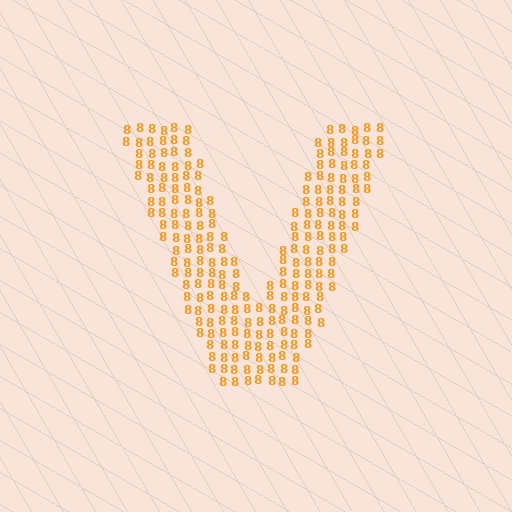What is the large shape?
The large shape is the letter V.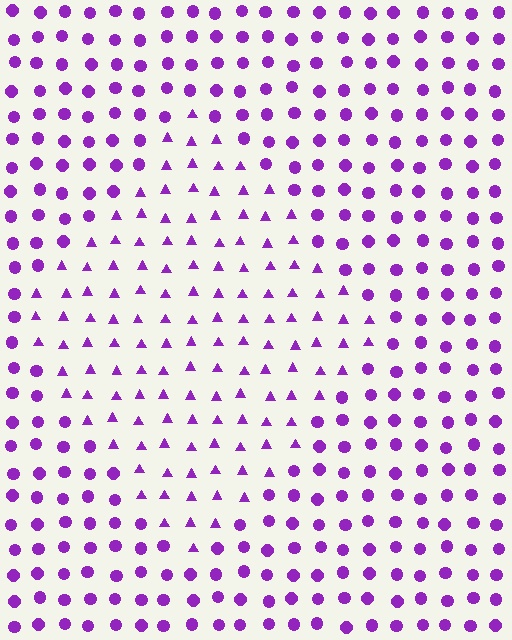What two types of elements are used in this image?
The image uses triangles inside the diamond region and circles outside it.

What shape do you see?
I see a diamond.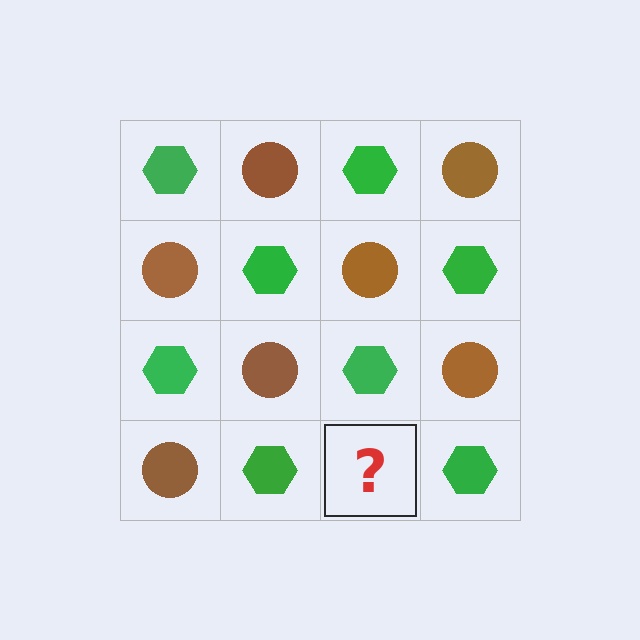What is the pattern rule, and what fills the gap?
The rule is that it alternates green hexagon and brown circle in a checkerboard pattern. The gap should be filled with a brown circle.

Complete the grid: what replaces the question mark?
The question mark should be replaced with a brown circle.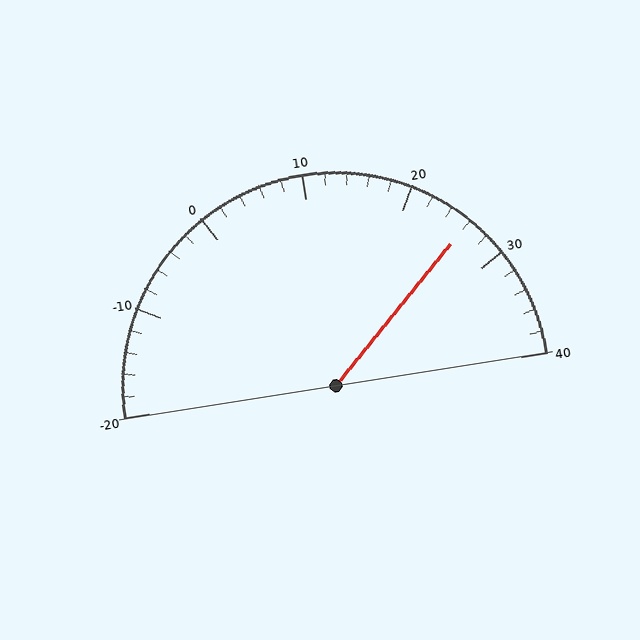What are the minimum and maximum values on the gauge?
The gauge ranges from -20 to 40.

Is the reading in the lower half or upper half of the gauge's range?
The reading is in the upper half of the range (-20 to 40).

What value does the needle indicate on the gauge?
The needle indicates approximately 26.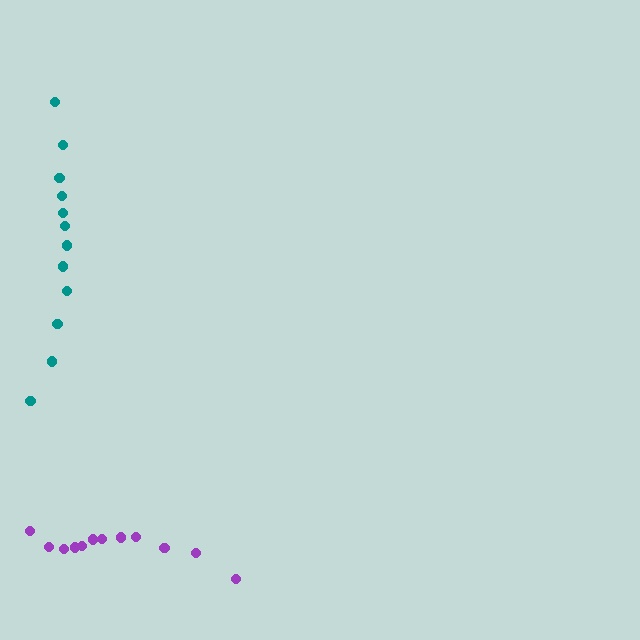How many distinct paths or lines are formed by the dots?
There are 2 distinct paths.